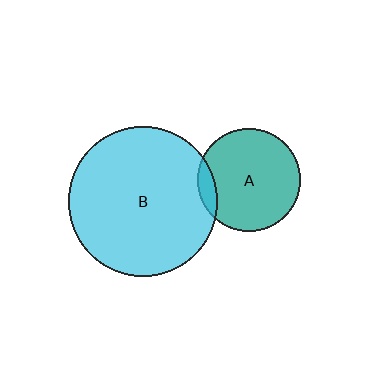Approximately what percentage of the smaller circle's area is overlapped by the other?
Approximately 10%.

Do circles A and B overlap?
Yes.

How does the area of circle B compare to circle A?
Approximately 2.1 times.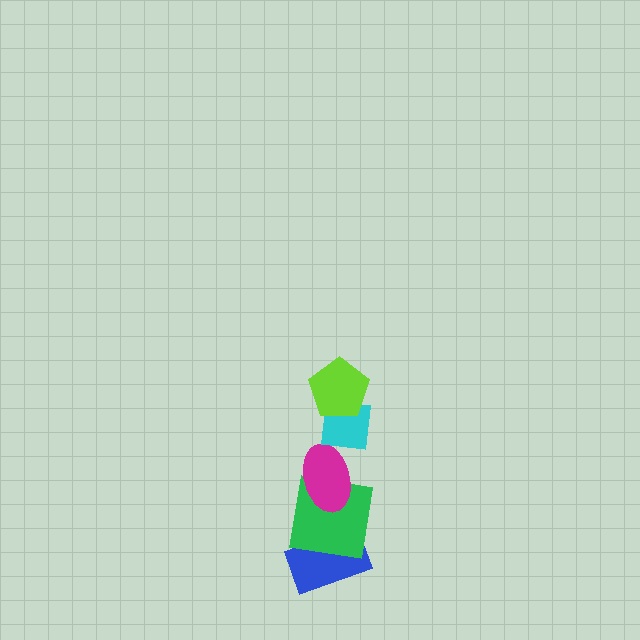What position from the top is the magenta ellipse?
The magenta ellipse is 3rd from the top.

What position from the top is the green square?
The green square is 4th from the top.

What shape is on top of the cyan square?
The lime pentagon is on top of the cyan square.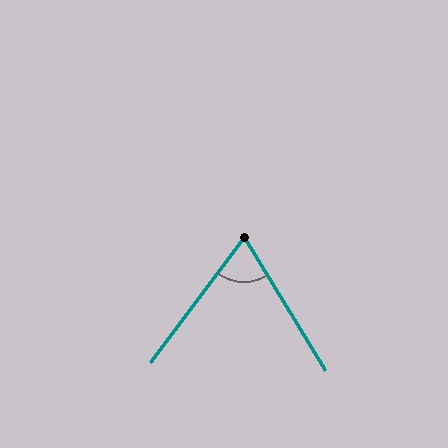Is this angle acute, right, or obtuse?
It is acute.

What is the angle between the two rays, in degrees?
Approximately 68 degrees.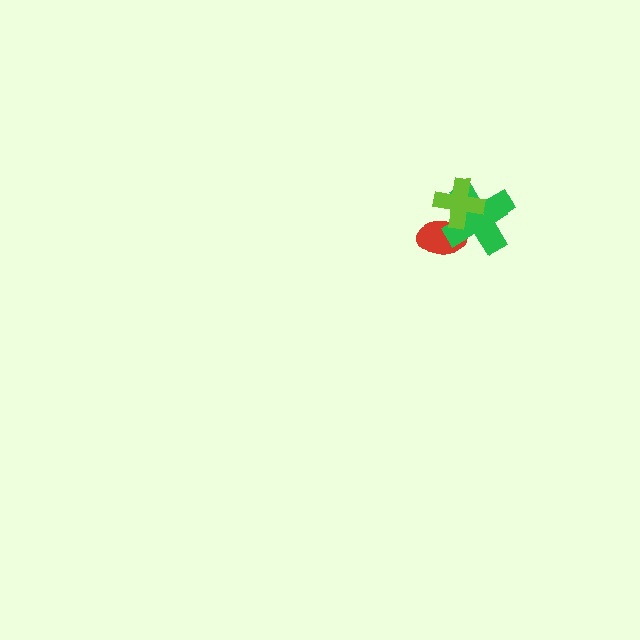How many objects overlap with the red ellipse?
2 objects overlap with the red ellipse.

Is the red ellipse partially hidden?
Yes, it is partially covered by another shape.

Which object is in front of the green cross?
The lime cross is in front of the green cross.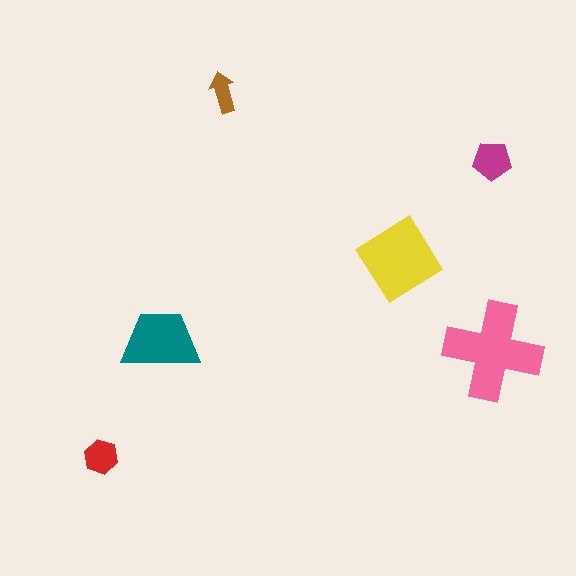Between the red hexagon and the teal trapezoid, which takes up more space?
The teal trapezoid.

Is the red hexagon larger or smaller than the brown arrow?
Larger.